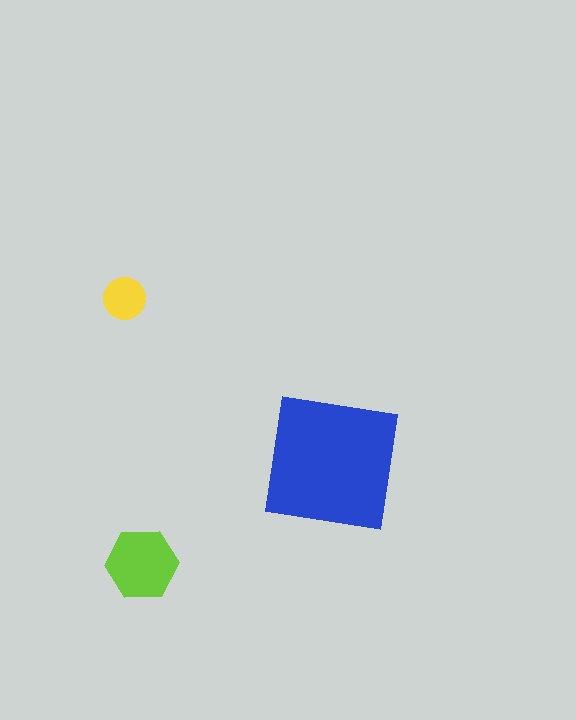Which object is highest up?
The yellow circle is topmost.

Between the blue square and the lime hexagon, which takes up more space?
The blue square.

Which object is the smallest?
The yellow circle.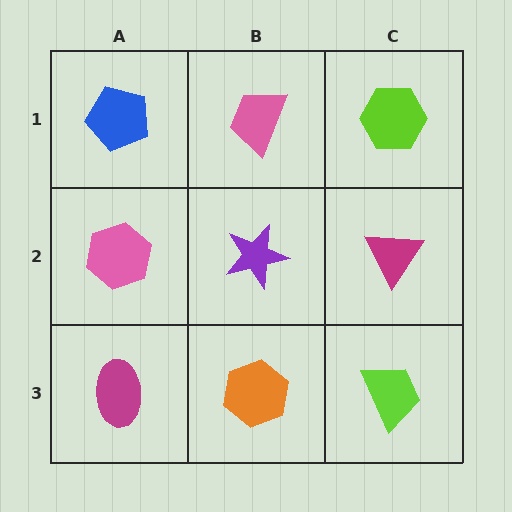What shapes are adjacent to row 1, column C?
A magenta triangle (row 2, column C), a pink trapezoid (row 1, column B).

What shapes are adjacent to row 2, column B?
A pink trapezoid (row 1, column B), an orange hexagon (row 3, column B), a pink hexagon (row 2, column A), a magenta triangle (row 2, column C).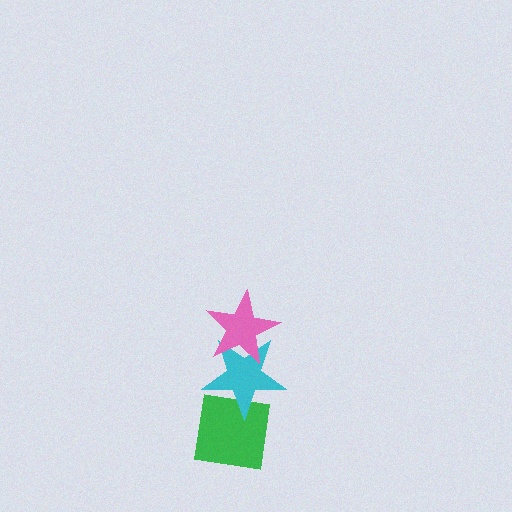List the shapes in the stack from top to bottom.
From top to bottom: the pink star, the cyan star, the green square.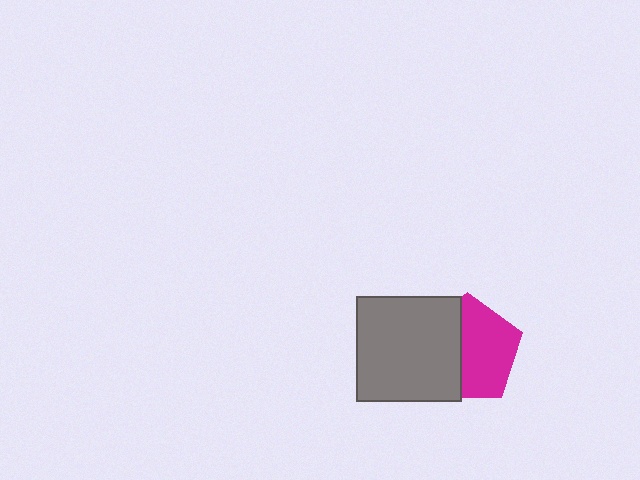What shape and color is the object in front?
The object in front is a gray square.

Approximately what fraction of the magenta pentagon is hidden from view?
Roughly 42% of the magenta pentagon is hidden behind the gray square.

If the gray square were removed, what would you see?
You would see the complete magenta pentagon.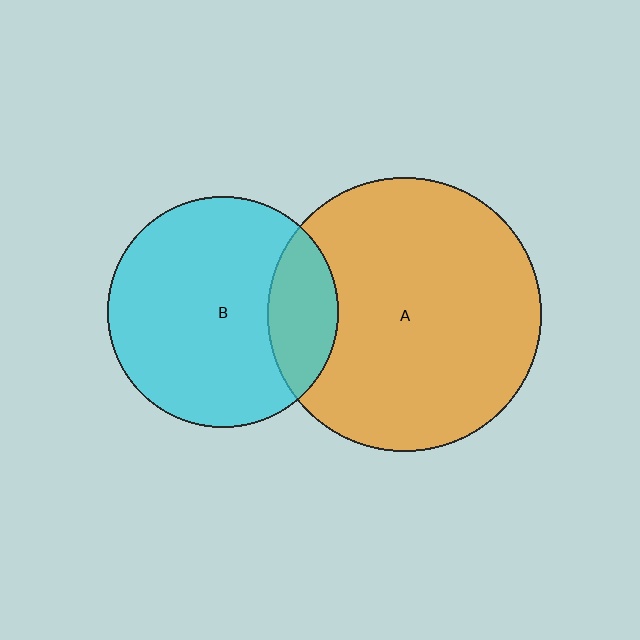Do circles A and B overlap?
Yes.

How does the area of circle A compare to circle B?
Approximately 1.4 times.